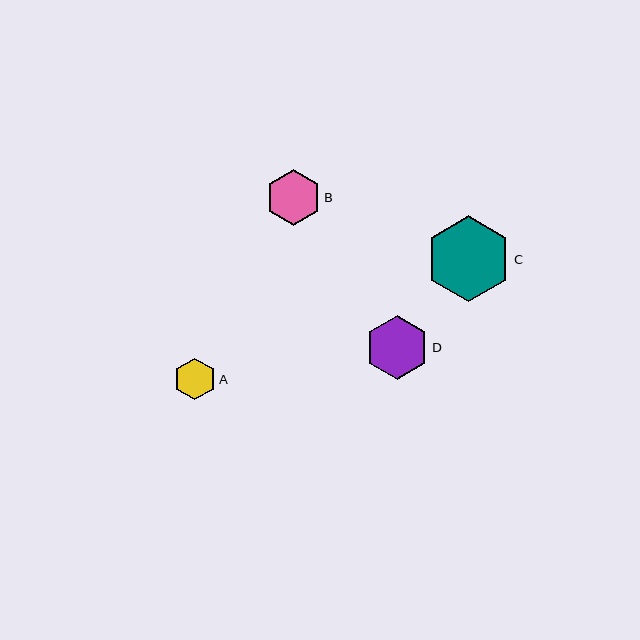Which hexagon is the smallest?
Hexagon A is the smallest with a size of approximately 42 pixels.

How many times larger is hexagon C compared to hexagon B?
Hexagon C is approximately 1.5 times the size of hexagon B.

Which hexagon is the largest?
Hexagon C is the largest with a size of approximately 86 pixels.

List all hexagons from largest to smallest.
From largest to smallest: C, D, B, A.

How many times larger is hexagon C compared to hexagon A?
Hexagon C is approximately 2.0 times the size of hexagon A.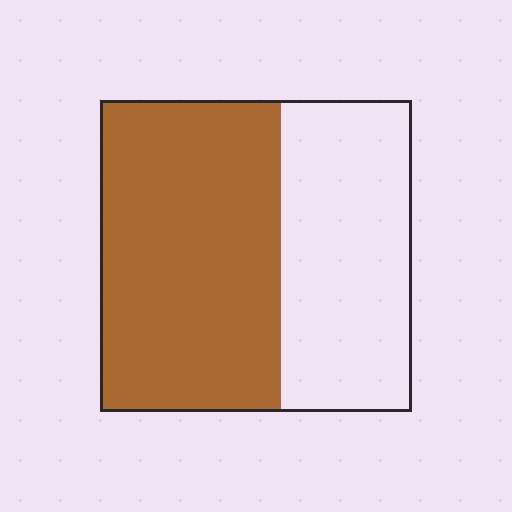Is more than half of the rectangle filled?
Yes.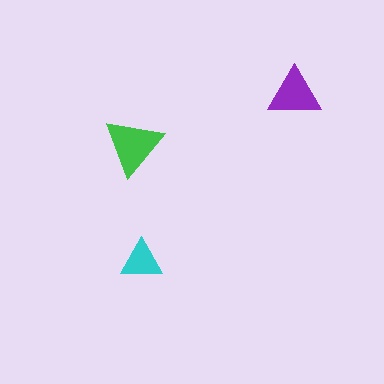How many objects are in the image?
There are 3 objects in the image.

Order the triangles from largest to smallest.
the green one, the purple one, the cyan one.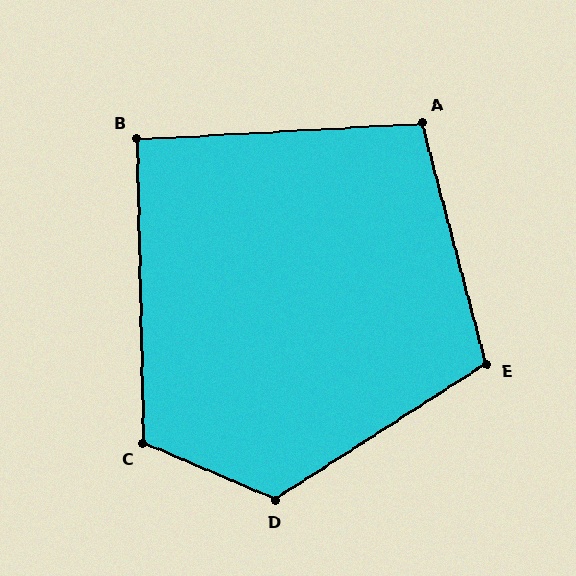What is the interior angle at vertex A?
Approximately 102 degrees (obtuse).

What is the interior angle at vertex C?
Approximately 115 degrees (obtuse).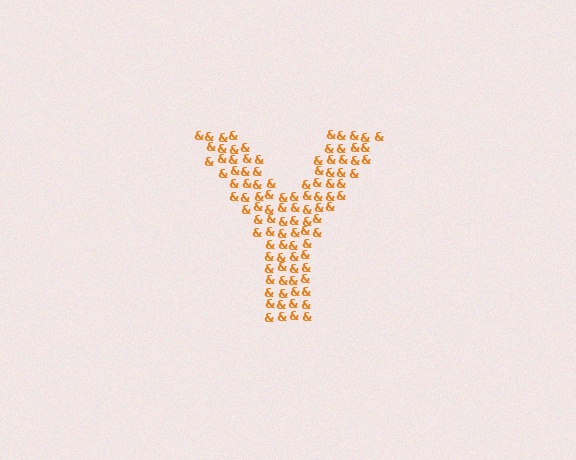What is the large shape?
The large shape is the letter Y.